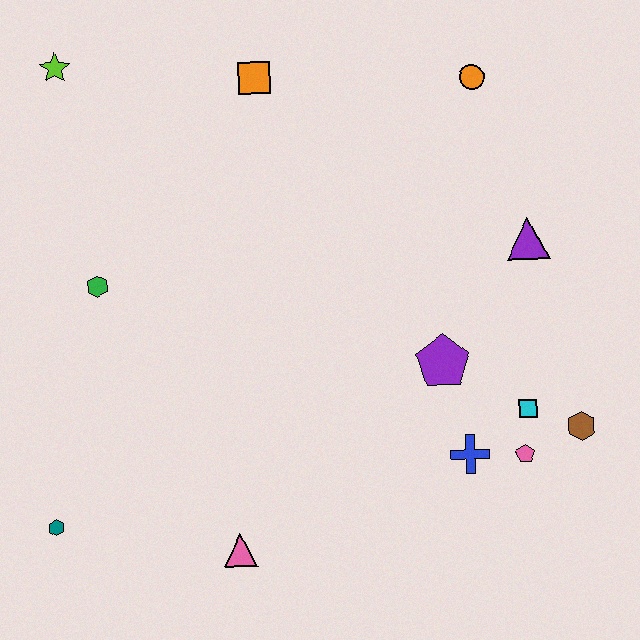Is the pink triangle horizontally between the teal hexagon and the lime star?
No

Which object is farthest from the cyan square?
The lime star is farthest from the cyan square.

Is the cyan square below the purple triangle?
Yes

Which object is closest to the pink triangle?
The teal hexagon is closest to the pink triangle.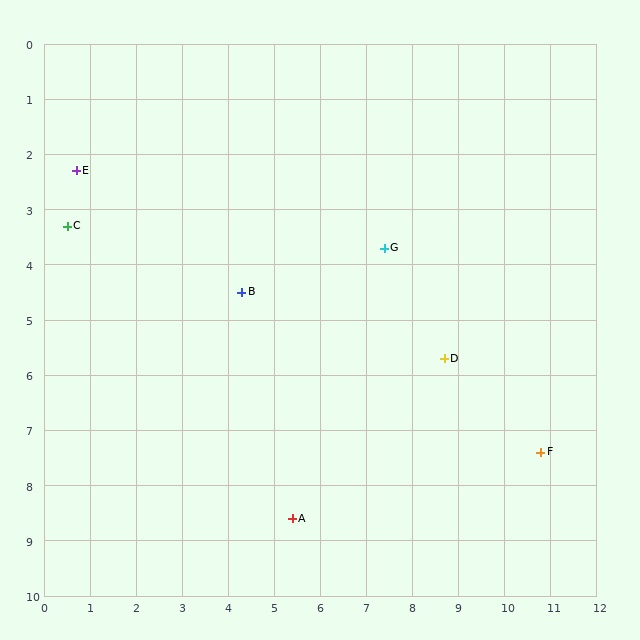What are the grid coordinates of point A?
Point A is at approximately (5.4, 8.6).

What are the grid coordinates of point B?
Point B is at approximately (4.3, 4.5).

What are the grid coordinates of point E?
Point E is at approximately (0.7, 2.3).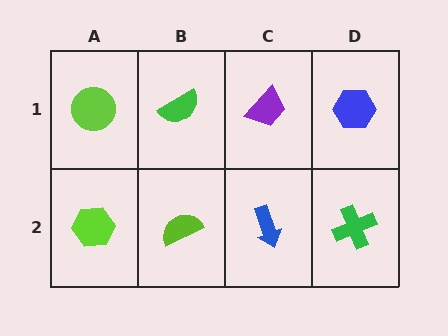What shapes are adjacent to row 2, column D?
A blue hexagon (row 1, column D), a blue arrow (row 2, column C).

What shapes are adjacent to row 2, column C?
A purple trapezoid (row 1, column C), a lime semicircle (row 2, column B), a green cross (row 2, column D).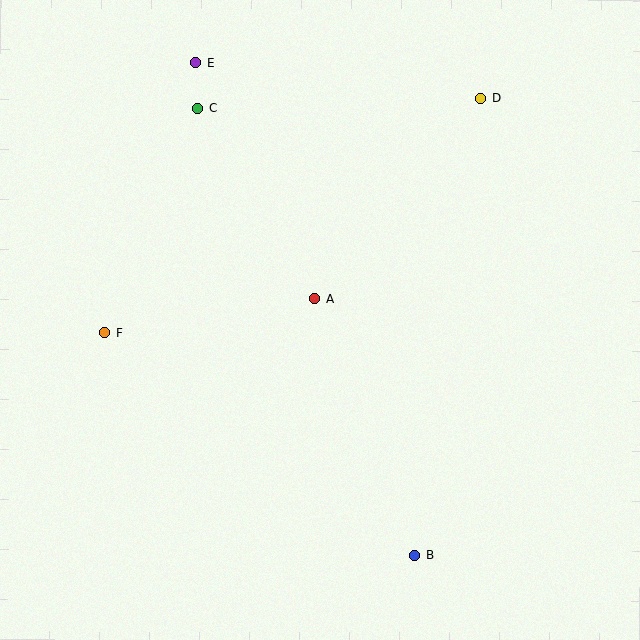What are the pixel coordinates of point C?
Point C is at (198, 108).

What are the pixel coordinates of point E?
Point E is at (196, 63).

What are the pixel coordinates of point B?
Point B is at (414, 556).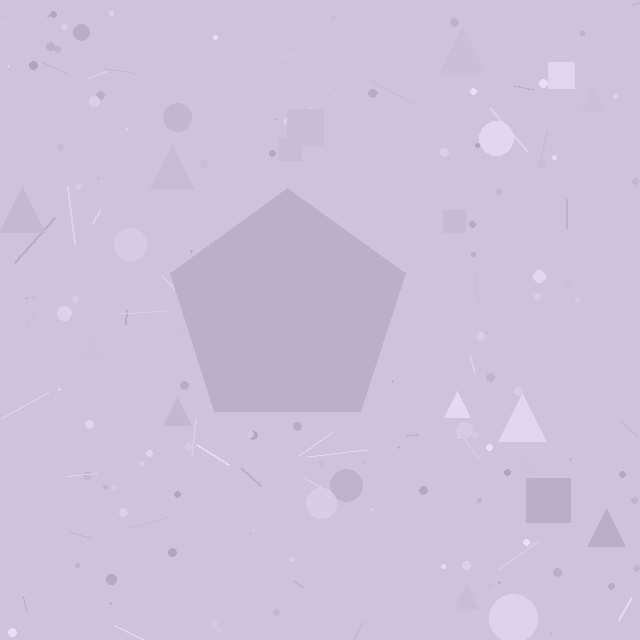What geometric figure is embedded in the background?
A pentagon is embedded in the background.